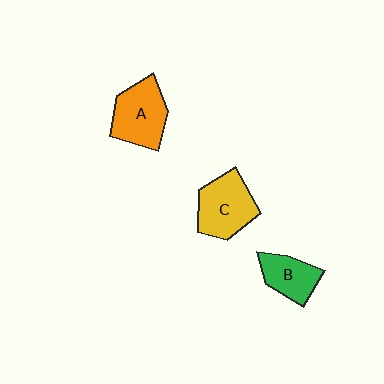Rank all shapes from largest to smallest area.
From largest to smallest: A (orange), C (yellow), B (green).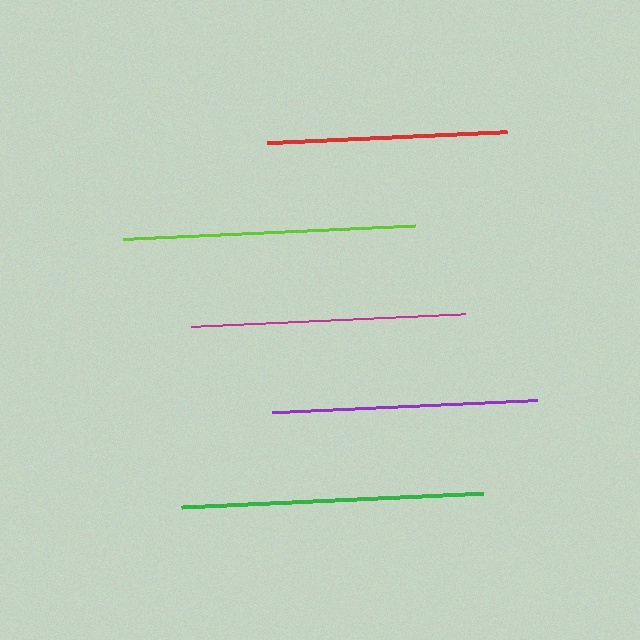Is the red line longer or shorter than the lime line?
The lime line is longer than the red line.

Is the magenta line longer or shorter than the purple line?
The magenta line is longer than the purple line.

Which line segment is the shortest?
The red line is the shortest at approximately 240 pixels.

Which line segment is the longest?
The green line is the longest at approximately 302 pixels.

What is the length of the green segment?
The green segment is approximately 302 pixels long.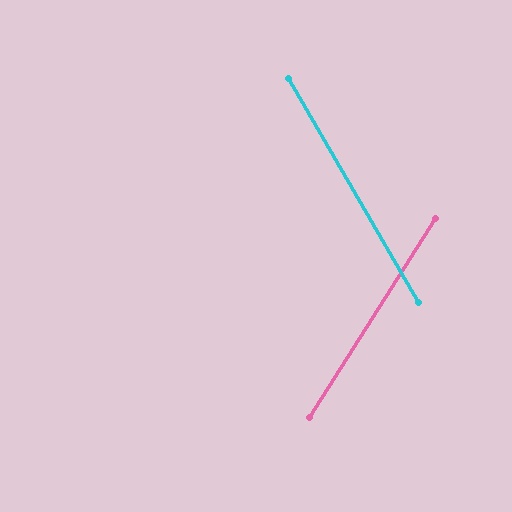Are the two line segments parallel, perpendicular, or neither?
Neither parallel nor perpendicular — they differ by about 62°.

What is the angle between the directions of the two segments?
Approximately 62 degrees.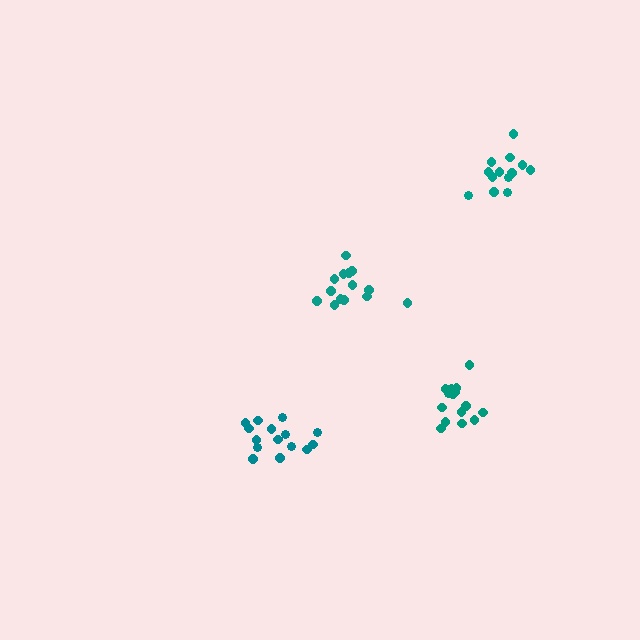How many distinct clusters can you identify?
There are 4 distinct clusters.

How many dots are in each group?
Group 1: 13 dots, Group 2: 15 dots, Group 3: 14 dots, Group 4: 15 dots (57 total).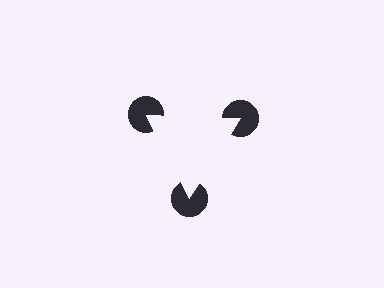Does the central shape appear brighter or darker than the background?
It typically appears slightly brighter than the background, even though no actual brightness change is drawn.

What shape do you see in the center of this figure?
An illusory triangle — its edges are inferred from the aligned wedge cuts in the pac-man discs, not physically drawn.